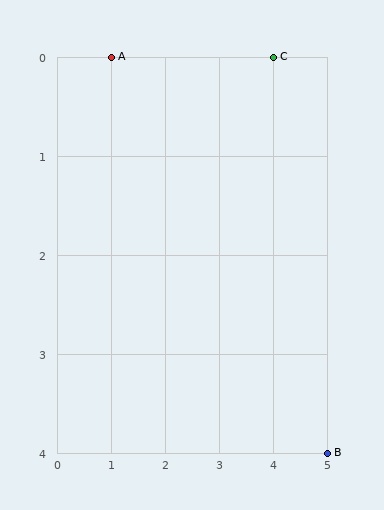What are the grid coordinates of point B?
Point B is at grid coordinates (5, 4).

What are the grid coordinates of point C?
Point C is at grid coordinates (4, 0).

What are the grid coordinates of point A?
Point A is at grid coordinates (1, 0).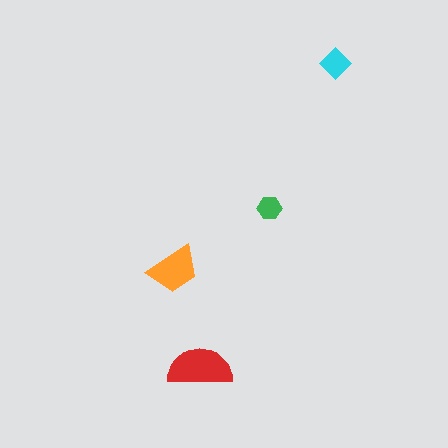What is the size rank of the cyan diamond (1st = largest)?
3rd.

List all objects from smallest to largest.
The green hexagon, the cyan diamond, the orange trapezoid, the red semicircle.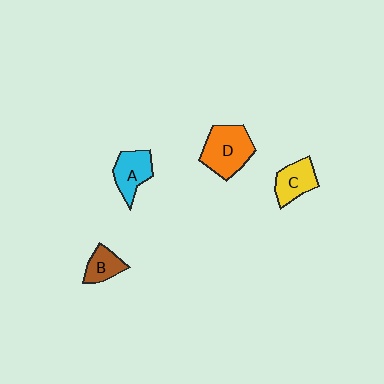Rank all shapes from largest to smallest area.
From largest to smallest: D (orange), A (cyan), C (yellow), B (brown).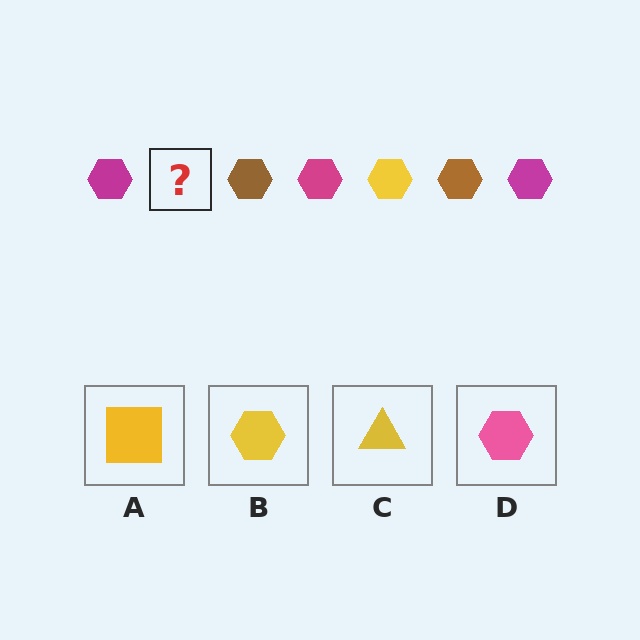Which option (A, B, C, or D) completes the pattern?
B.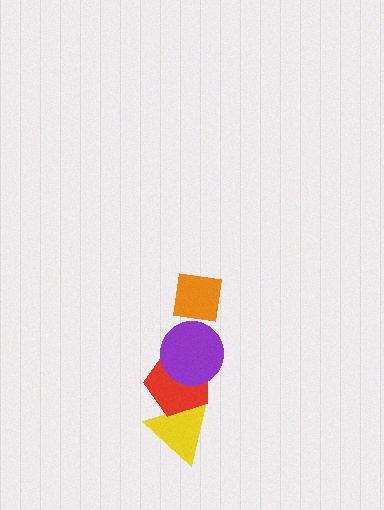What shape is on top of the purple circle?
The orange square is on top of the purple circle.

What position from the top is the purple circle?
The purple circle is 2nd from the top.